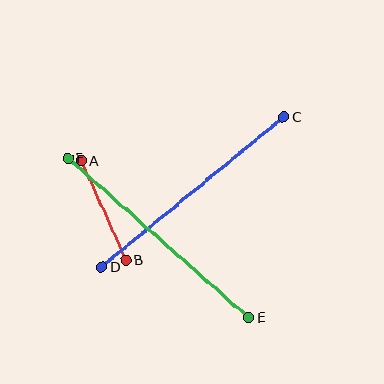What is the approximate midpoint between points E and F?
The midpoint is at approximately (158, 238) pixels.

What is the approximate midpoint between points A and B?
The midpoint is at approximately (104, 211) pixels.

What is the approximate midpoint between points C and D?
The midpoint is at approximately (193, 192) pixels.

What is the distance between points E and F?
The distance is approximately 241 pixels.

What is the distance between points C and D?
The distance is approximately 236 pixels.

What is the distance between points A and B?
The distance is approximately 109 pixels.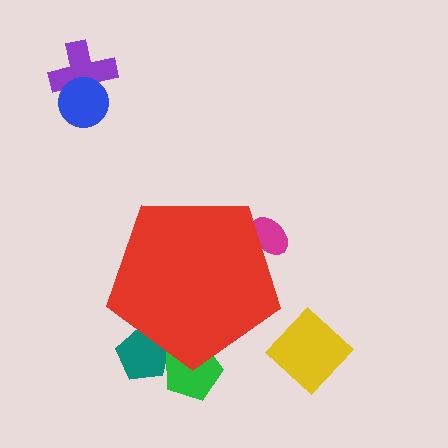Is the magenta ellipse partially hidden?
Yes, the magenta ellipse is partially hidden behind the red pentagon.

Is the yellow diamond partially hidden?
No, the yellow diamond is fully visible.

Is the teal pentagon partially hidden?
Yes, the teal pentagon is partially hidden behind the red pentagon.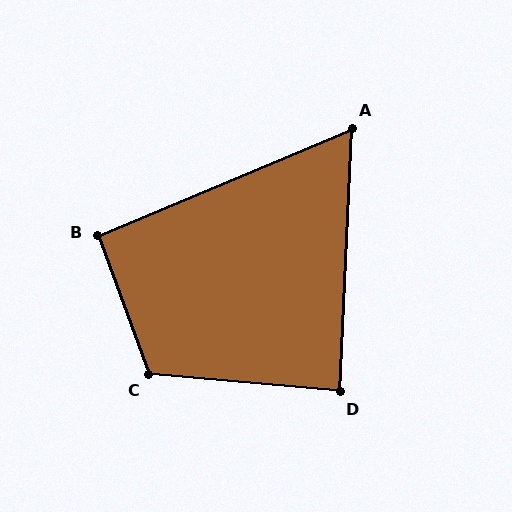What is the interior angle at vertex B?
Approximately 93 degrees (approximately right).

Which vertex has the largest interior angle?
C, at approximately 115 degrees.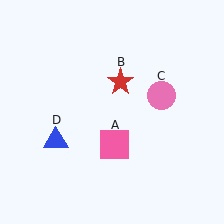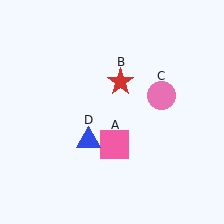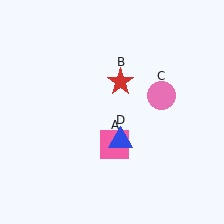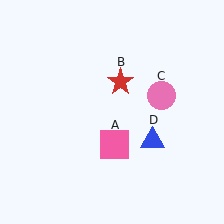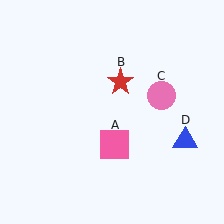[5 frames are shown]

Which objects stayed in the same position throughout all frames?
Pink square (object A) and red star (object B) and pink circle (object C) remained stationary.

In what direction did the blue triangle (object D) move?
The blue triangle (object D) moved right.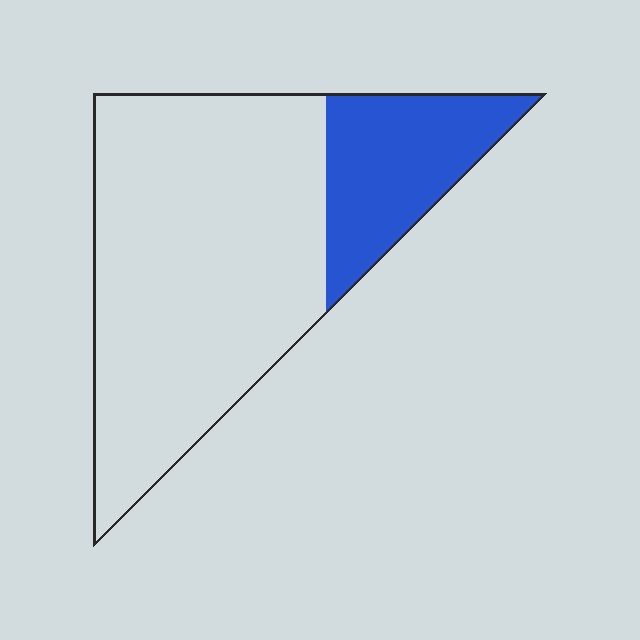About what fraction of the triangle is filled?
About one quarter (1/4).